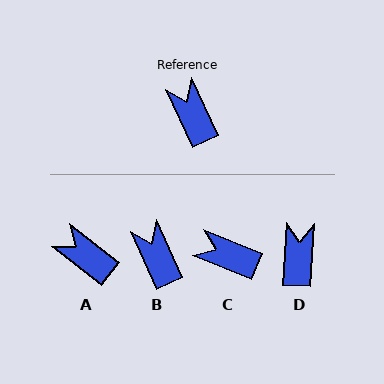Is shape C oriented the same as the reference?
No, it is off by about 43 degrees.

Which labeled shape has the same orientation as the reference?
B.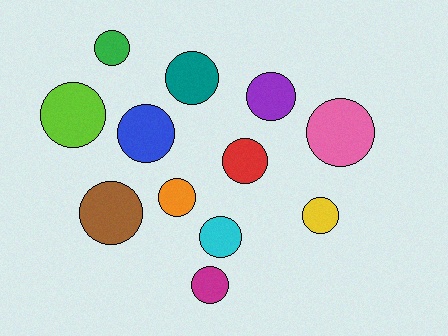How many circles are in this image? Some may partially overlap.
There are 12 circles.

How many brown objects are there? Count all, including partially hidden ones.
There is 1 brown object.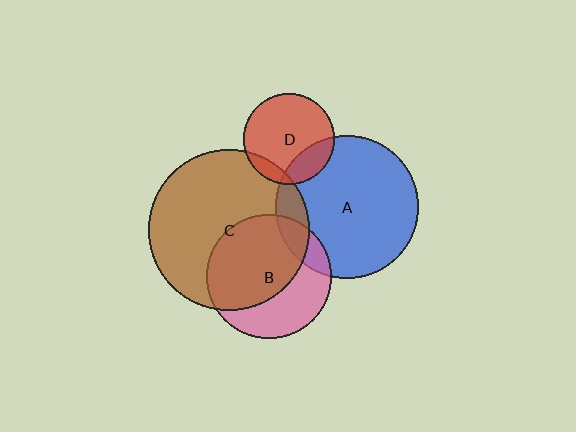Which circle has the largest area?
Circle C (brown).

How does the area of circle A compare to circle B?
Approximately 1.3 times.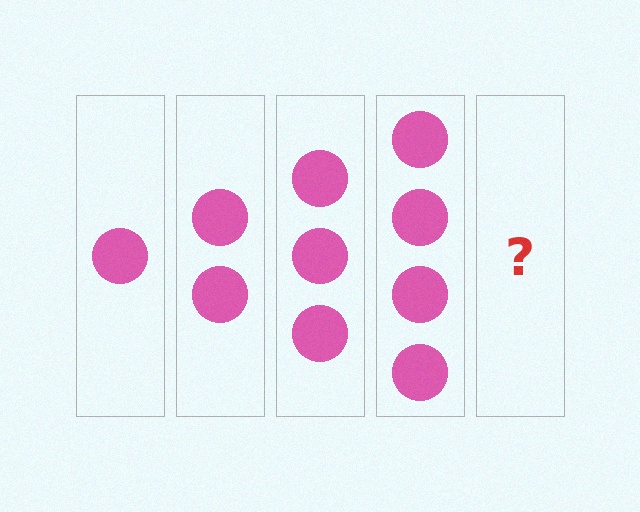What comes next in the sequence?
The next element should be 5 circles.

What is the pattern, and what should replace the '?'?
The pattern is that each step adds one more circle. The '?' should be 5 circles.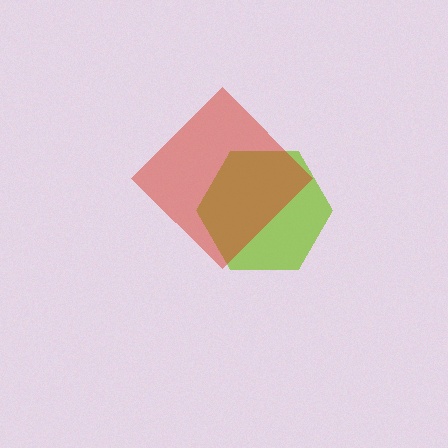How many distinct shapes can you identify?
There are 2 distinct shapes: a lime hexagon, a red diamond.